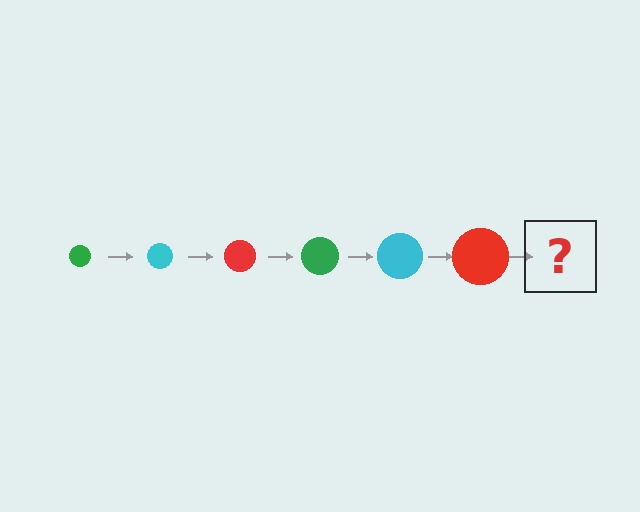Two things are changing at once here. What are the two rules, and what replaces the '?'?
The two rules are that the circle grows larger each step and the color cycles through green, cyan, and red. The '?' should be a green circle, larger than the previous one.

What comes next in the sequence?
The next element should be a green circle, larger than the previous one.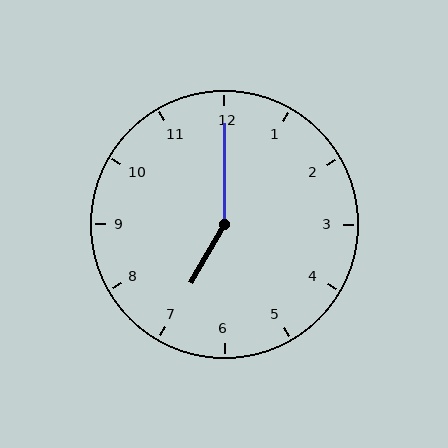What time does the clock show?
7:00.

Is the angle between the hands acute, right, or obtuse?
It is obtuse.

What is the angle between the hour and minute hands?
Approximately 150 degrees.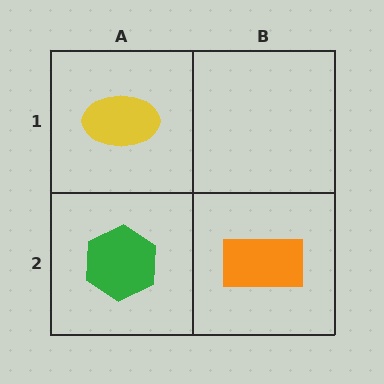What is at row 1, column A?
A yellow ellipse.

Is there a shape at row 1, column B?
No, that cell is empty.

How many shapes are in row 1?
1 shape.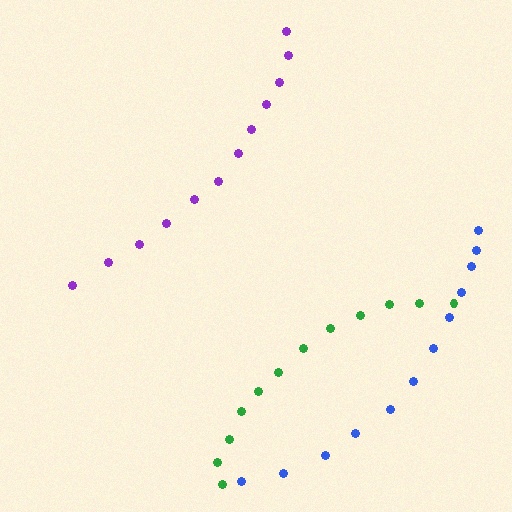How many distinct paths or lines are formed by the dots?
There are 3 distinct paths.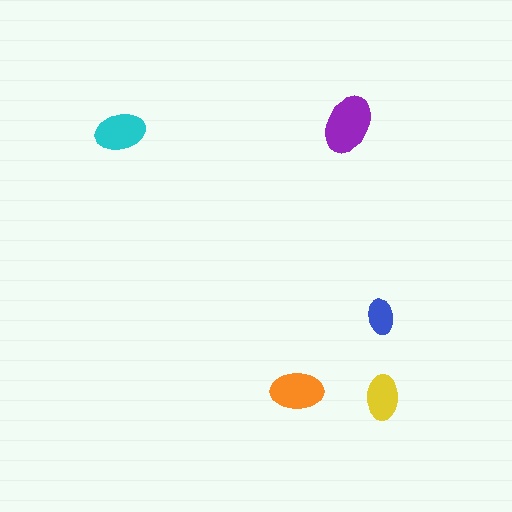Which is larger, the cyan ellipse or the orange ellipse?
The orange one.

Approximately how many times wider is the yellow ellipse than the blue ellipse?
About 1.5 times wider.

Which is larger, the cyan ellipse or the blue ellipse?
The cyan one.